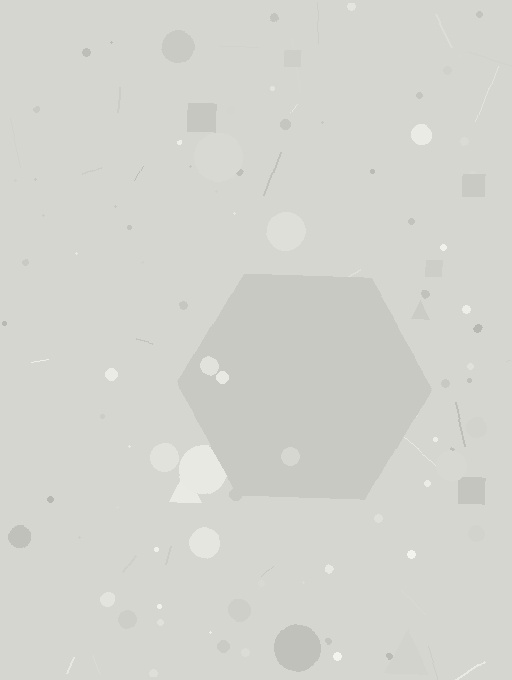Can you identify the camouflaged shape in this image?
The camouflaged shape is a hexagon.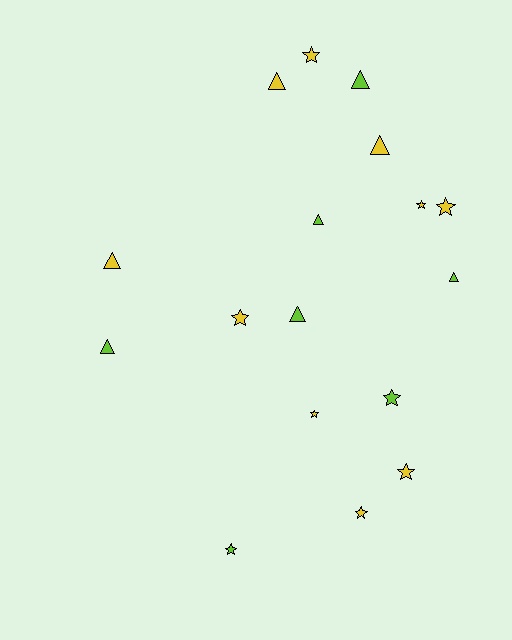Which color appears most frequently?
Yellow, with 10 objects.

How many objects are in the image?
There are 17 objects.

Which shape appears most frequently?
Star, with 9 objects.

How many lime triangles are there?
There are 5 lime triangles.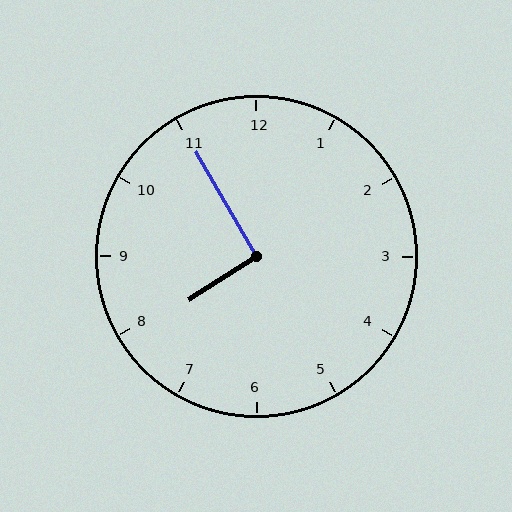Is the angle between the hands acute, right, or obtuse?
It is right.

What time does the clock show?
7:55.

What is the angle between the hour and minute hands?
Approximately 92 degrees.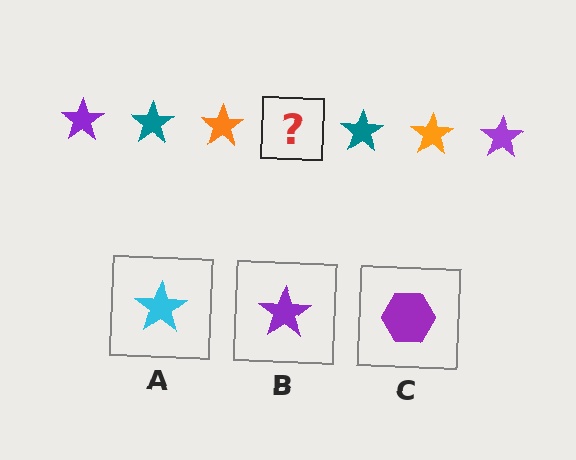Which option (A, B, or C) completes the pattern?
B.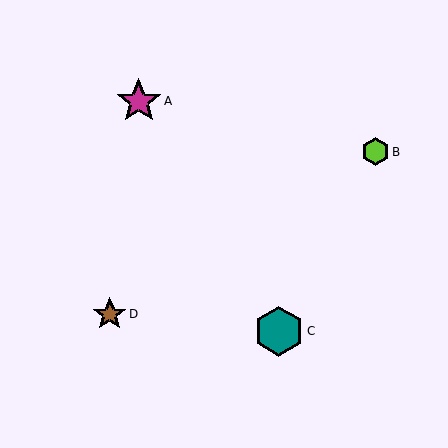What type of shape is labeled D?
Shape D is a brown star.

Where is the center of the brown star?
The center of the brown star is at (110, 314).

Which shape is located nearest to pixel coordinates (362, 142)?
The lime hexagon (labeled B) at (376, 152) is nearest to that location.